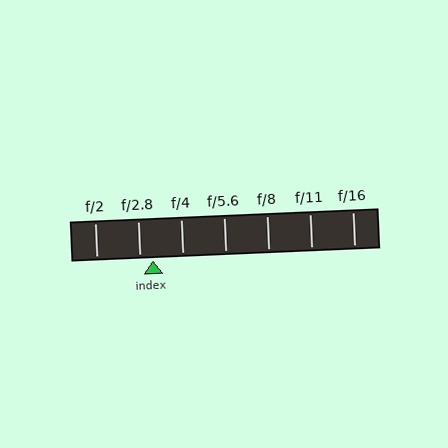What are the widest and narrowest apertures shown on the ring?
The widest aperture shown is f/2 and the narrowest is f/16.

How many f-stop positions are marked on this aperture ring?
There are 7 f-stop positions marked.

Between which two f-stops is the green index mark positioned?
The index mark is between f/2.8 and f/4.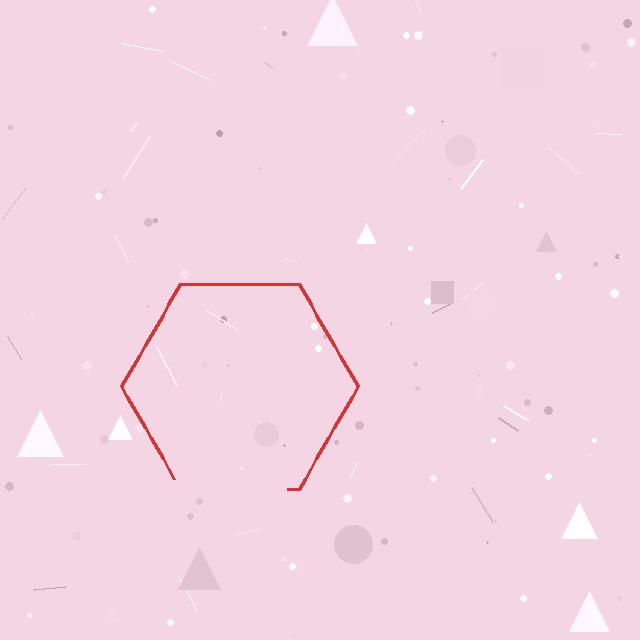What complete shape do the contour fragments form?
The contour fragments form a hexagon.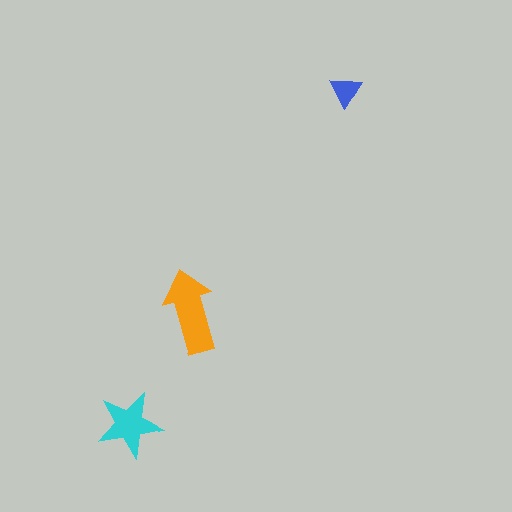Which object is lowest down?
The cyan star is bottommost.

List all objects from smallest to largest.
The blue triangle, the cyan star, the orange arrow.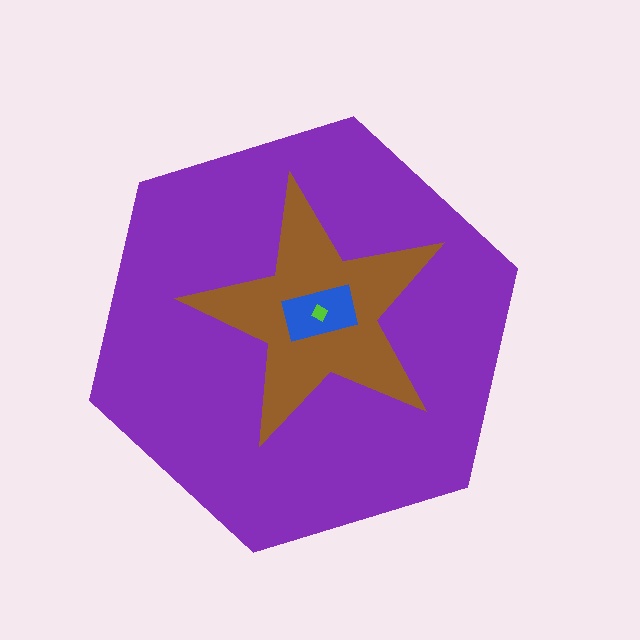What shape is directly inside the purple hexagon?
The brown star.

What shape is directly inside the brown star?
The blue rectangle.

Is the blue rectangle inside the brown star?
Yes.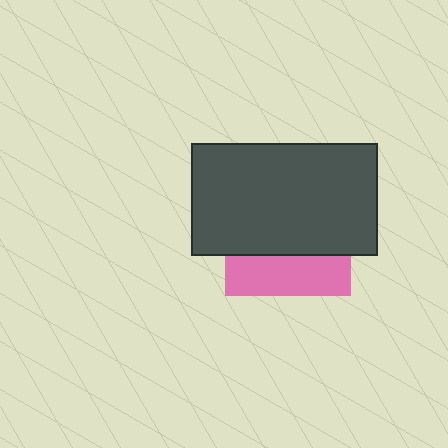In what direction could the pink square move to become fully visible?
The pink square could move down. That would shift it out from behind the dark gray rectangle entirely.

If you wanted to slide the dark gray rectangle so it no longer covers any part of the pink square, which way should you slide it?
Slide it up — that is the most direct way to separate the two shapes.